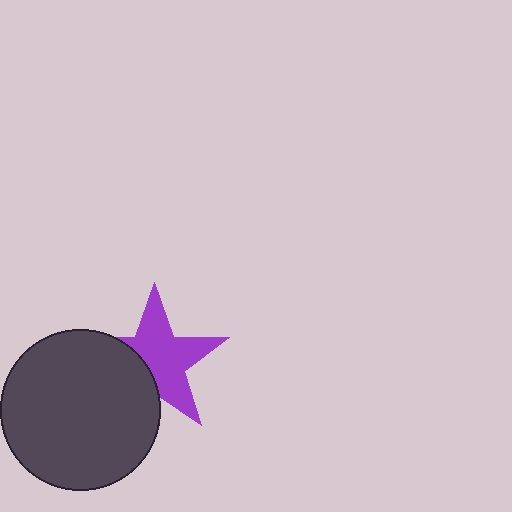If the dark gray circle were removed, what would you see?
You would see the complete purple star.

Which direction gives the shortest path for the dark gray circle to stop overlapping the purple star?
Moving toward the lower-left gives the shortest separation.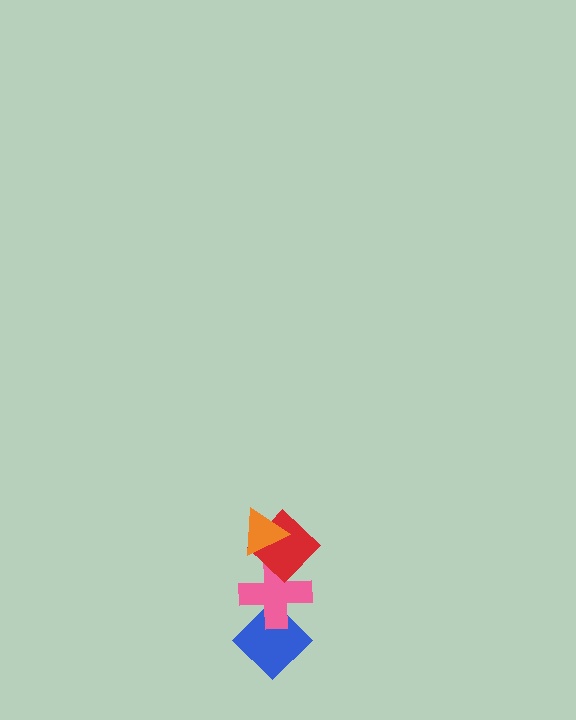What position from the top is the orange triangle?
The orange triangle is 1st from the top.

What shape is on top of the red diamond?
The orange triangle is on top of the red diamond.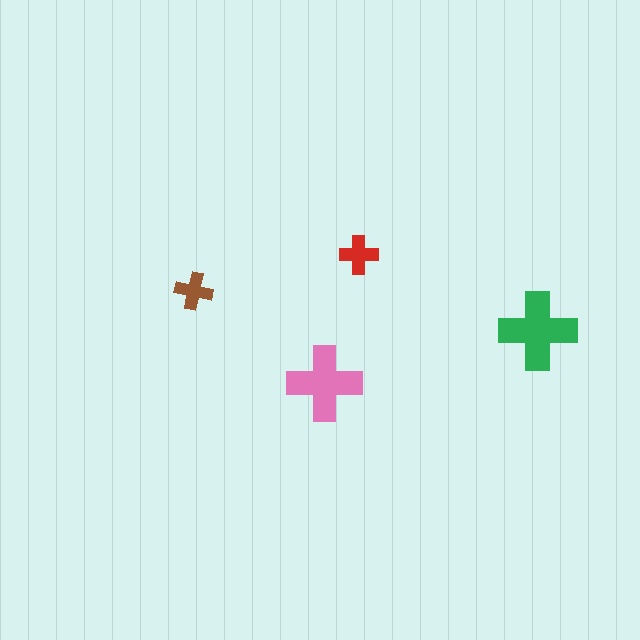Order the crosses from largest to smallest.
the green one, the pink one, the red one, the brown one.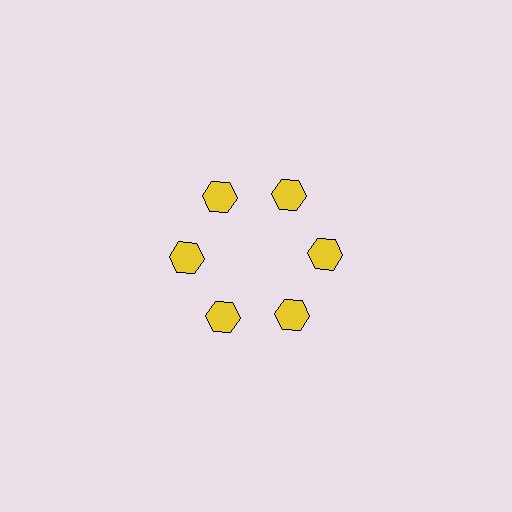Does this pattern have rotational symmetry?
Yes, this pattern has 6-fold rotational symmetry. It looks the same after rotating 60 degrees around the center.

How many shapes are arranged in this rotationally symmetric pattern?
There are 6 shapes, arranged in 6 groups of 1.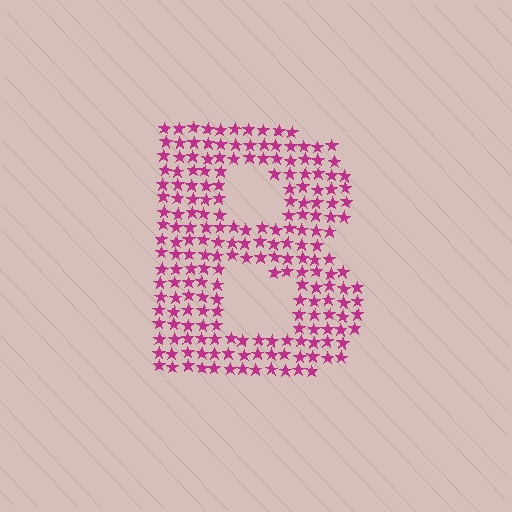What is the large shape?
The large shape is the letter B.